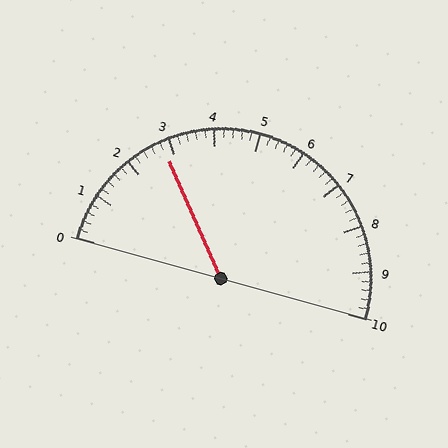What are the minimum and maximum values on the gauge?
The gauge ranges from 0 to 10.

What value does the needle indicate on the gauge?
The needle indicates approximately 2.8.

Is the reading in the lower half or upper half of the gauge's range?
The reading is in the lower half of the range (0 to 10).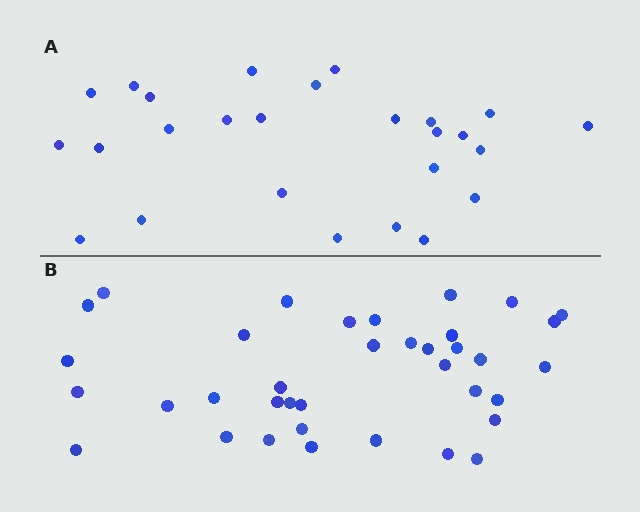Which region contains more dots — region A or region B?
Region B (the bottom region) has more dots.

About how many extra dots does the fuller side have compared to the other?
Region B has roughly 12 or so more dots than region A.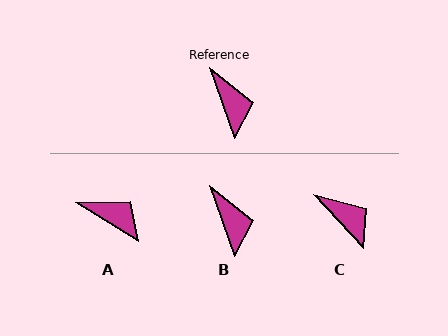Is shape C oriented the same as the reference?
No, it is off by about 24 degrees.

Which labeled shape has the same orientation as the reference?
B.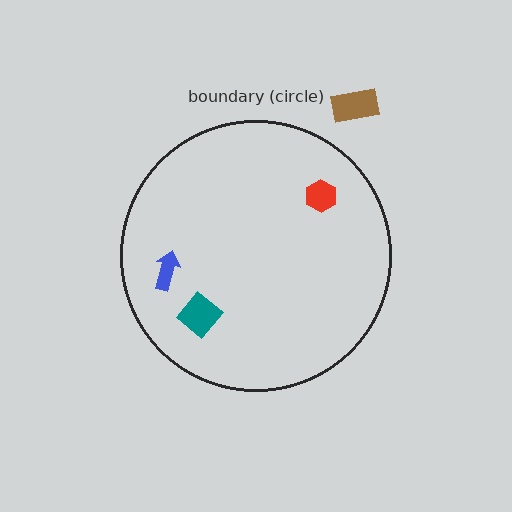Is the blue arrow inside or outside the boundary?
Inside.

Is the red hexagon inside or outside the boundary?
Inside.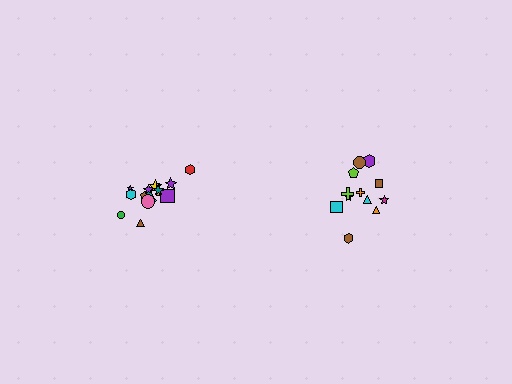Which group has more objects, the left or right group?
The left group.